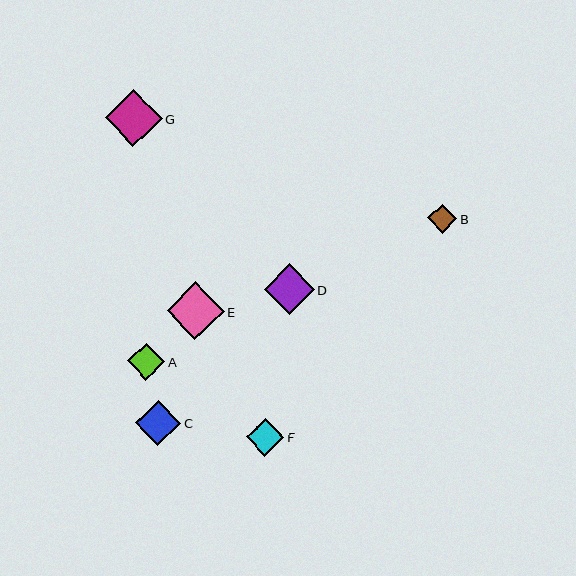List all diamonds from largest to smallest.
From largest to smallest: E, G, D, C, F, A, B.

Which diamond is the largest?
Diamond E is the largest with a size of approximately 57 pixels.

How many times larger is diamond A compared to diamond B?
Diamond A is approximately 1.3 times the size of diamond B.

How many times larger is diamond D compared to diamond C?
Diamond D is approximately 1.1 times the size of diamond C.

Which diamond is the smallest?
Diamond B is the smallest with a size of approximately 29 pixels.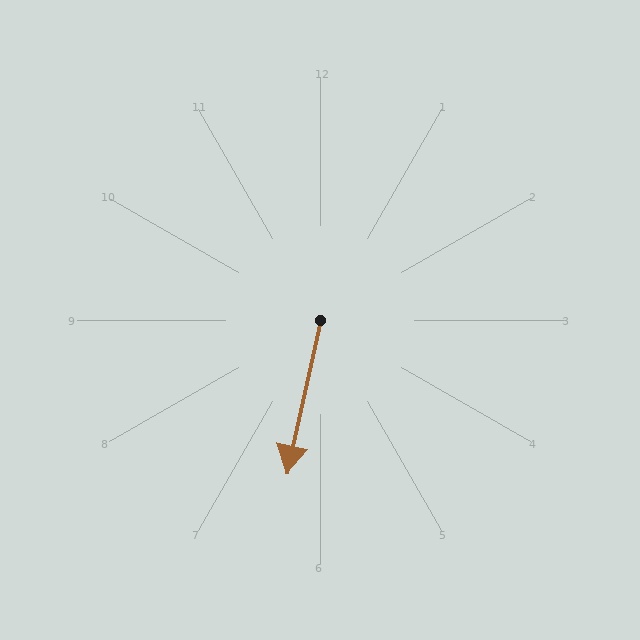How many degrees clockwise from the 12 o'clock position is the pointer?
Approximately 192 degrees.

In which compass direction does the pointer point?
South.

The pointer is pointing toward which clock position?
Roughly 6 o'clock.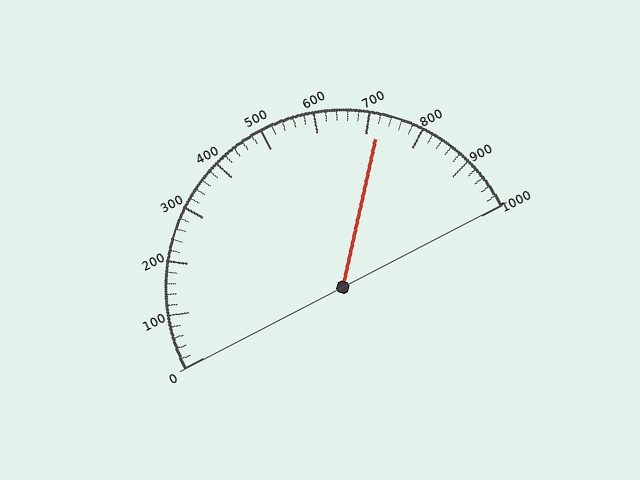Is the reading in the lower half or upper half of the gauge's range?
The reading is in the upper half of the range (0 to 1000).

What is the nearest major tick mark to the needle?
The nearest major tick mark is 700.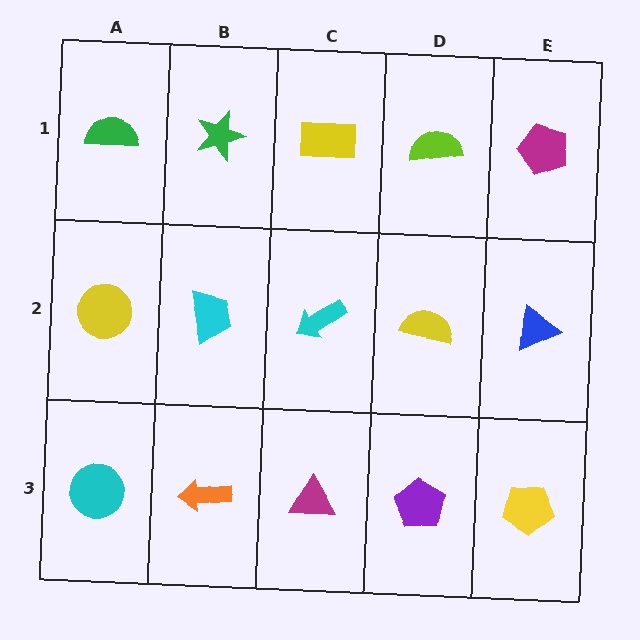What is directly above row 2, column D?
A lime semicircle.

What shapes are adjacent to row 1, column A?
A yellow circle (row 2, column A), a green star (row 1, column B).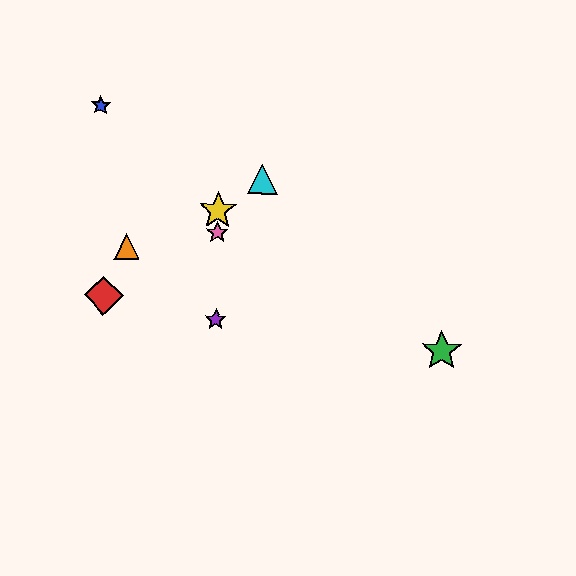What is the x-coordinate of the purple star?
The purple star is at x≈216.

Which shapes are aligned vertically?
The yellow star, the purple star, the pink star are aligned vertically.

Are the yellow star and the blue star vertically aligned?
No, the yellow star is at x≈218 and the blue star is at x≈101.